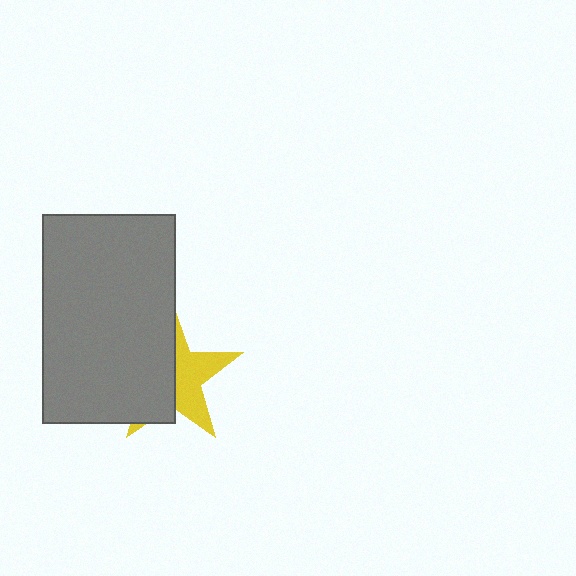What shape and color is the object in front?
The object in front is a gray rectangle.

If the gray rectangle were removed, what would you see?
You would see the complete yellow star.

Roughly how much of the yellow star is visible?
About half of it is visible (roughly 46%).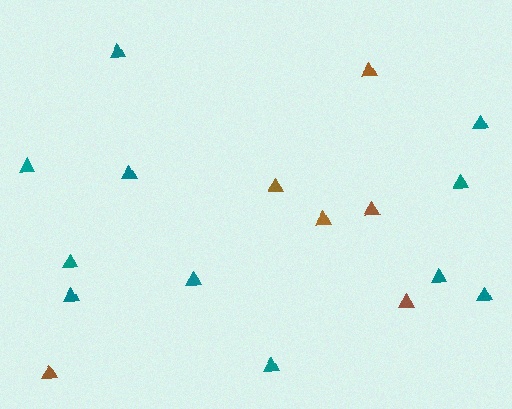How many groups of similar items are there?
There are 2 groups: one group of brown triangles (6) and one group of teal triangles (11).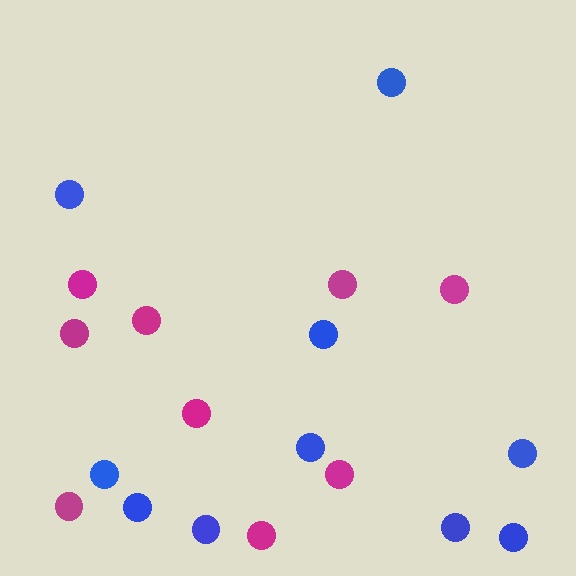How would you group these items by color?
There are 2 groups: one group of magenta circles (9) and one group of blue circles (10).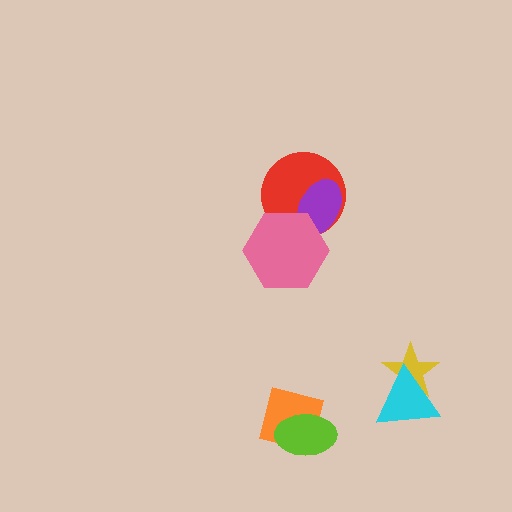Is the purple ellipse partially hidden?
Yes, it is partially covered by another shape.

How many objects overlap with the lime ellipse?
1 object overlaps with the lime ellipse.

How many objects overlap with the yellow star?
1 object overlaps with the yellow star.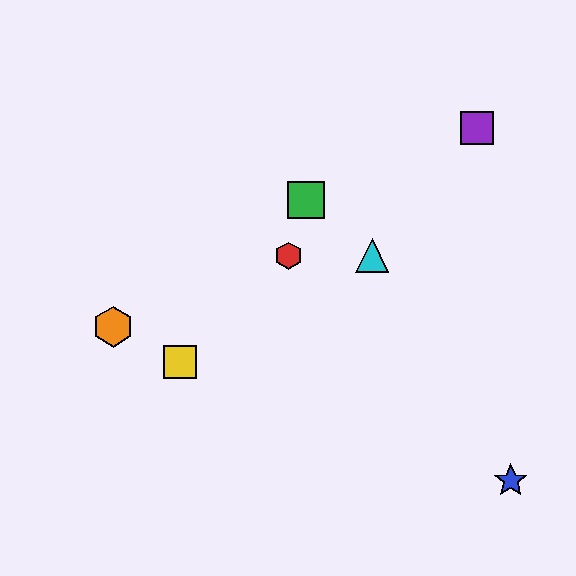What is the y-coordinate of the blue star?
The blue star is at y≈480.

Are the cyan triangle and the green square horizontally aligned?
No, the cyan triangle is at y≈256 and the green square is at y≈200.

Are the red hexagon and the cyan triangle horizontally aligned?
Yes, both are at y≈256.